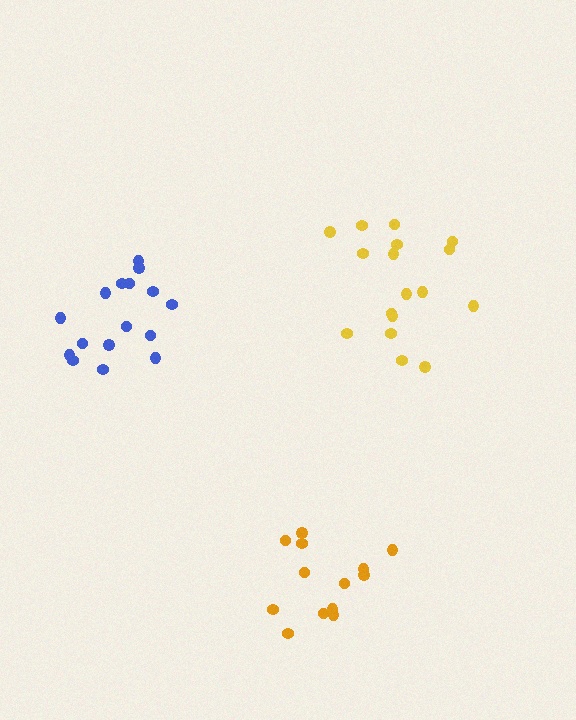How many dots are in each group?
Group 1: 13 dots, Group 2: 17 dots, Group 3: 16 dots (46 total).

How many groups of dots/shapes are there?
There are 3 groups.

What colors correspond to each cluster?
The clusters are colored: orange, yellow, blue.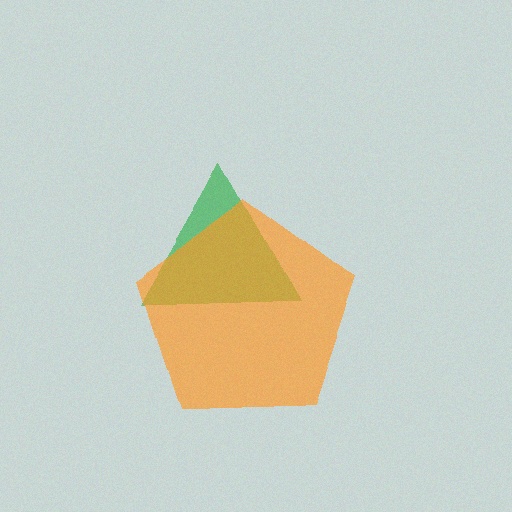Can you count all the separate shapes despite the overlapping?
Yes, there are 2 separate shapes.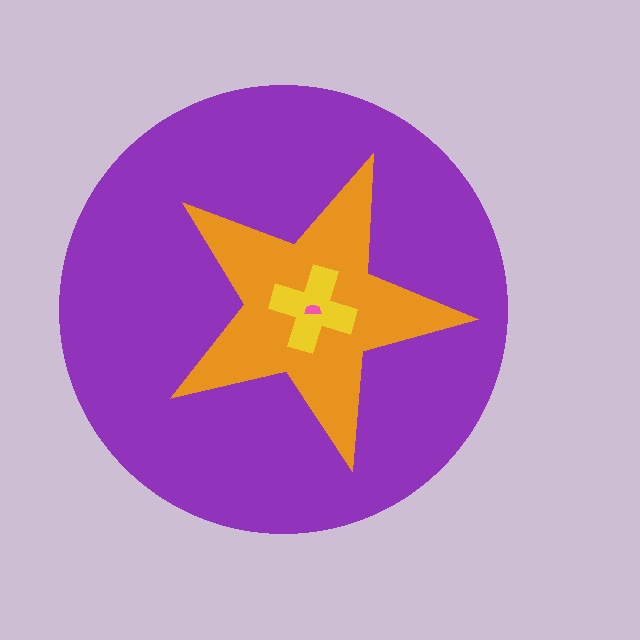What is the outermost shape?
The purple circle.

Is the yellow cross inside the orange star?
Yes.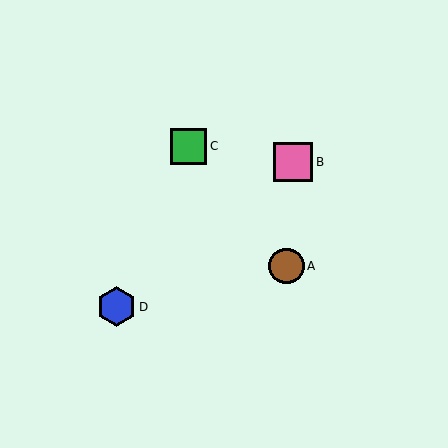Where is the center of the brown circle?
The center of the brown circle is at (286, 266).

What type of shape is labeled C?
Shape C is a green square.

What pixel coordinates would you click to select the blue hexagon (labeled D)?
Click at (116, 307) to select the blue hexagon D.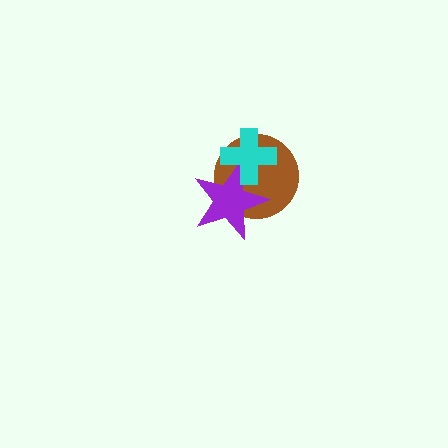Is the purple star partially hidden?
Yes, it is partially covered by another shape.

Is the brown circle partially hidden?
Yes, it is partially covered by another shape.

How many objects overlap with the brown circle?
2 objects overlap with the brown circle.